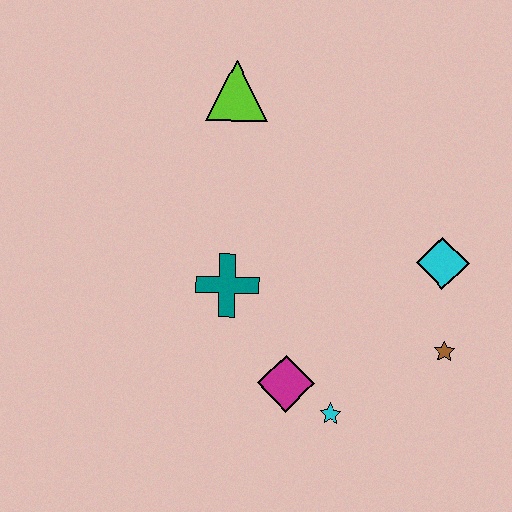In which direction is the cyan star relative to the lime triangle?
The cyan star is below the lime triangle.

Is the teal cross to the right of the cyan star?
No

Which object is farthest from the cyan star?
The lime triangle is farthest from the cyan star.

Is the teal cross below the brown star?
No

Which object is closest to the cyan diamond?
The brown star is closest to the cyan diamond.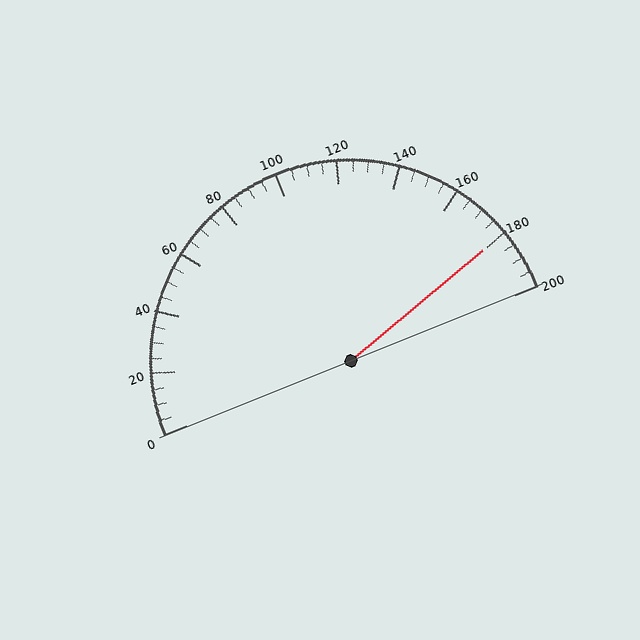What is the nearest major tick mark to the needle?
The nearest major tick mark is 180.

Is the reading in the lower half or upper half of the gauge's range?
The reading is in the upper half of the range (0 to 200).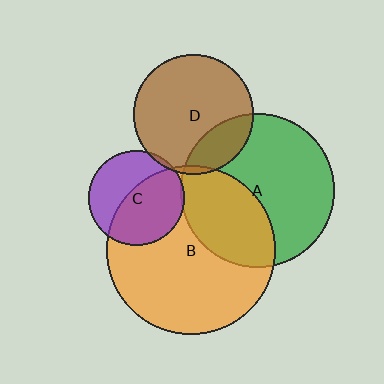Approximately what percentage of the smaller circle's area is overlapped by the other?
Approximately 55%.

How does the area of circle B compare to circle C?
Approximately 3.1 times.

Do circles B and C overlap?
Yes.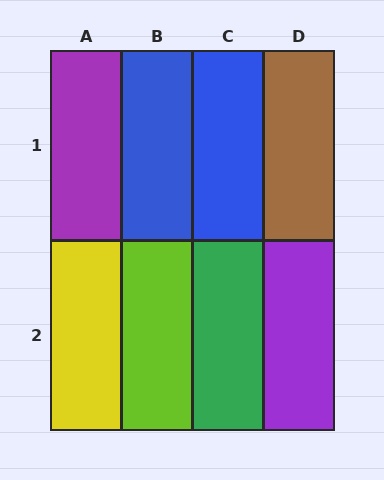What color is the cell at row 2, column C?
Green.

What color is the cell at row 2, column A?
Yellow.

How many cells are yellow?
1 cell is yellow.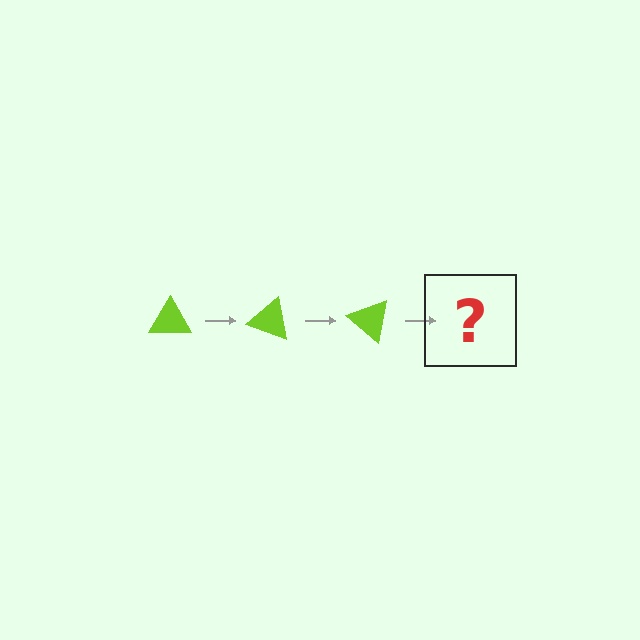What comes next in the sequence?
The next element should be a lime triangle rotated 60 degrees.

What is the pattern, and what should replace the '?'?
The pattern is that the triangle rotates 20 degrees each step. The '?' should be a lime triangle rotated 60 degrees.